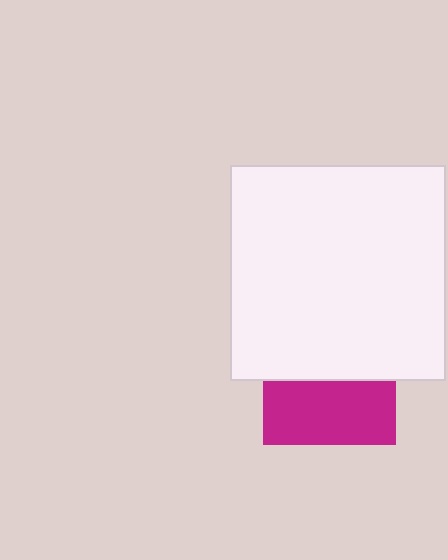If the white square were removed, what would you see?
You would see the complete magenta square.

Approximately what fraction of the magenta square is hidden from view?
Roughly 52% of the magenta square is hidden behind the white square.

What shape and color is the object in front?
The object in front is a white square.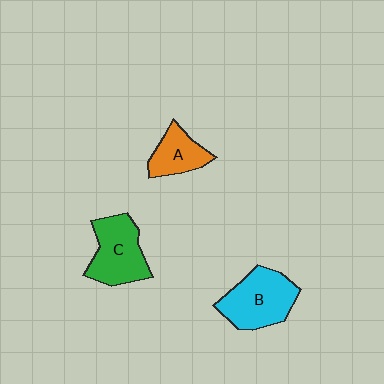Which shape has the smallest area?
Shape A (orange).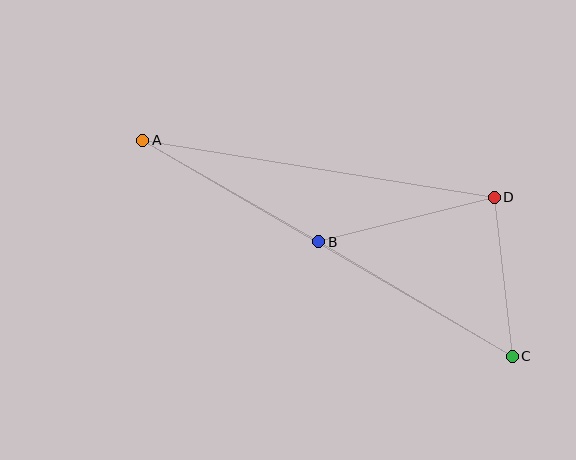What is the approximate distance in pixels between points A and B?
The distance between A and B is approximately 203 pixels.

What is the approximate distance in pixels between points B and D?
The distance between B and D is approximately 181 pixels.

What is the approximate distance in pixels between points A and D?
The distance between A and D is approximately 356 pixels.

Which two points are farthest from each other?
Points A and C are farthest from each other.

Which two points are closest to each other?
Points C and D are closest to each other.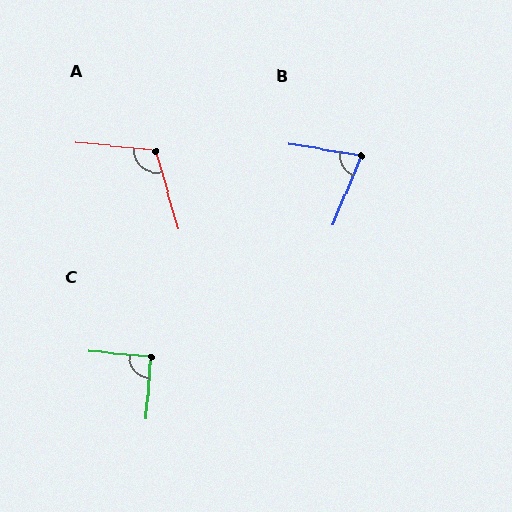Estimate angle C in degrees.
Approximately 91 degrees.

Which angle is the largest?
A, at approximately 111 degrees.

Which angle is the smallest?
B, at approximately 77 degrees.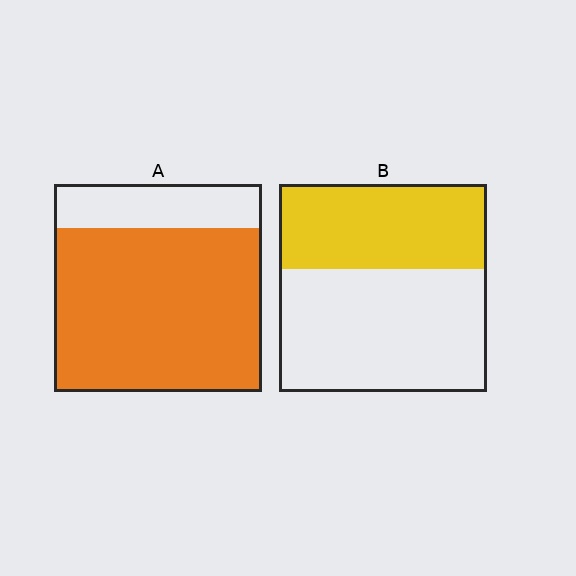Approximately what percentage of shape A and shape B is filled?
A is approximately 80% and B is approximately 40%.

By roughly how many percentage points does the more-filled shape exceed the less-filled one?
By roughly 40 percentage points (A over B).